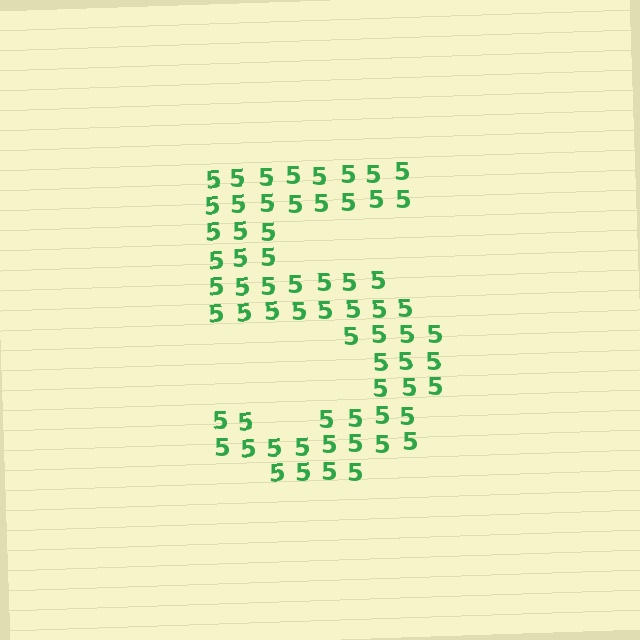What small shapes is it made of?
It is made of small digit 5's.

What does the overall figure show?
The overall figure shows the digit 5.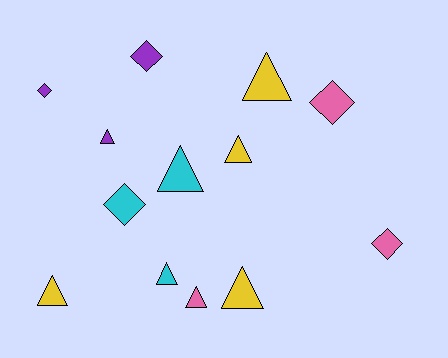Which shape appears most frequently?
Triangle, with 8 objects.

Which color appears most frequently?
Yellow, with 4 objects.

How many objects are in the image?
There are 13 objects.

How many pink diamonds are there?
There are 2 pink diamonds.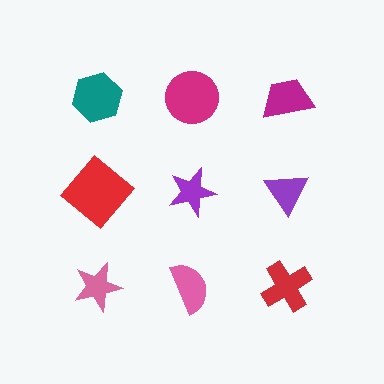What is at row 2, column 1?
A red diamond.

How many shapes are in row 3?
3 shapes.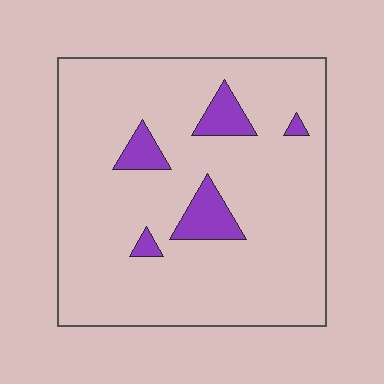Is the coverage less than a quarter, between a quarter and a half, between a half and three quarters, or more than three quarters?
Less than a quarter.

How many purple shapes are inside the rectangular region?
5.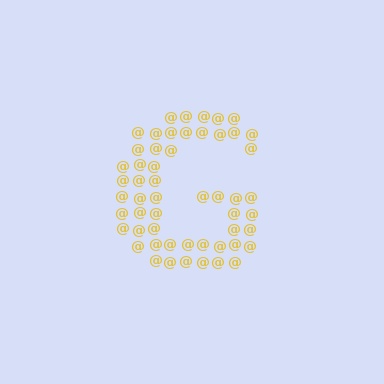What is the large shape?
The large shape is the letter G.